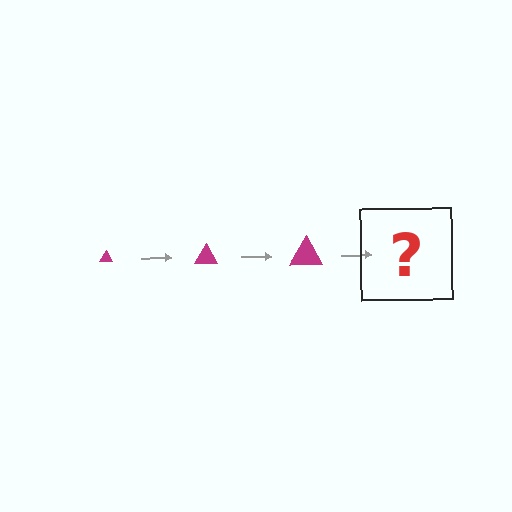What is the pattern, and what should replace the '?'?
The pattern is that the triangle gets progressively larger each step. The '?' should be a magenta triangle, larger than the previous one.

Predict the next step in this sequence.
The next step is a magenta triangle, larger than the previous one.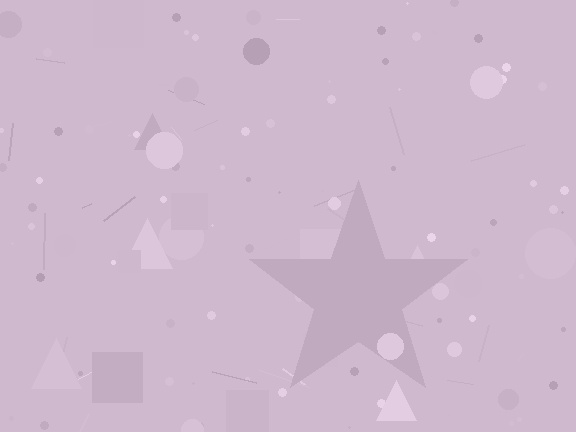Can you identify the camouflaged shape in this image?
The camouflaged shape is a star.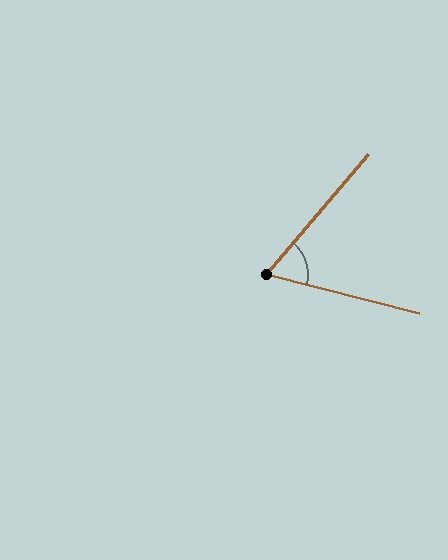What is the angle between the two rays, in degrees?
Approximately 64 degrees.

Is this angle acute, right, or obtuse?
It is acute.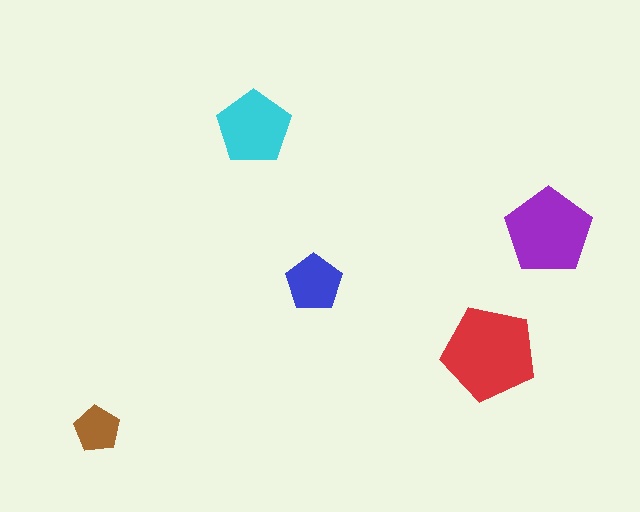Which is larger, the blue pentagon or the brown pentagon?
The blue one.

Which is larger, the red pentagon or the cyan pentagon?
The red one.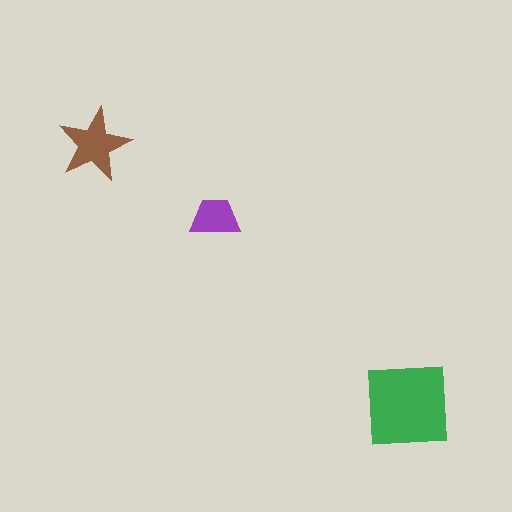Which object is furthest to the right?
The green square is rightmost.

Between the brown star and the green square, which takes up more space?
The green square.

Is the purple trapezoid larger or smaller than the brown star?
Smaller.